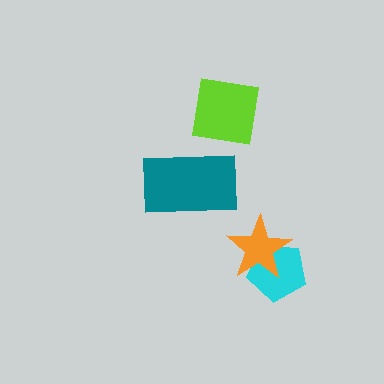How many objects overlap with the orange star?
1 object overlaps with the orange star.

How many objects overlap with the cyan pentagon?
1 object overlaps with the cyan pentagon.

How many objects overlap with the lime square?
0 objects overlap with the lime square.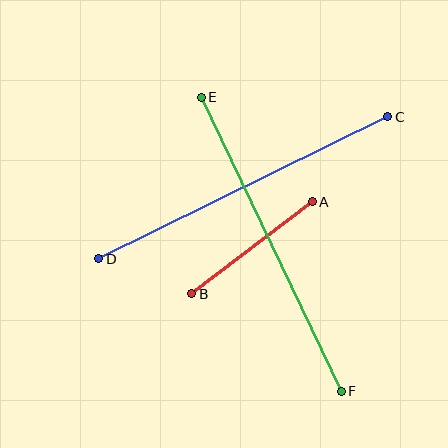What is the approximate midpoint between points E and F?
The midpoint is at approximately (271, 244) pixels.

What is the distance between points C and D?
The distance is approximately 322 pixels.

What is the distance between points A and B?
The distance is approximately 152 pixels.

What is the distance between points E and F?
The distance is approximately 325 pixels.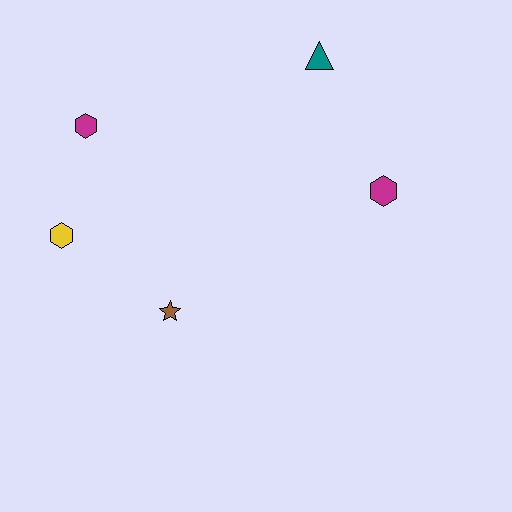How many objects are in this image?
There are 5 objects.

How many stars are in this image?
There is 1 star.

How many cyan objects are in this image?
There are no cyan objects.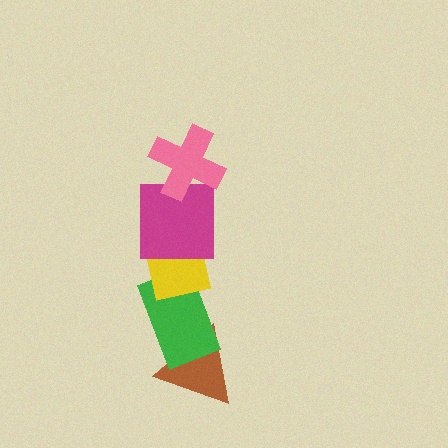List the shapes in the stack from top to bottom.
From top to bottom: the pink cross, the magenta square, the yellow square, the green rectangle, the brown triangle.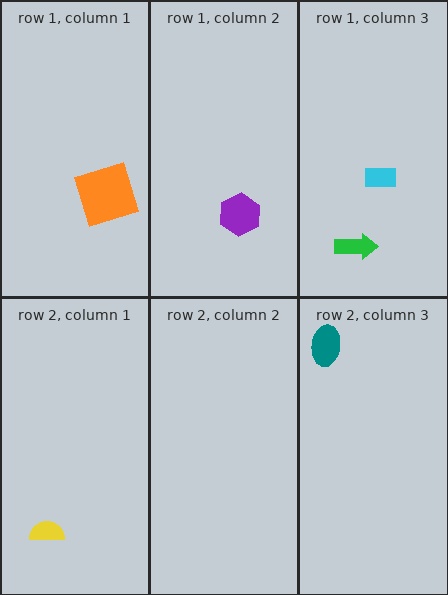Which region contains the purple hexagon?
The row 1, column 2 region.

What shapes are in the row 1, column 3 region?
The green arrow, the cyan rectangle.